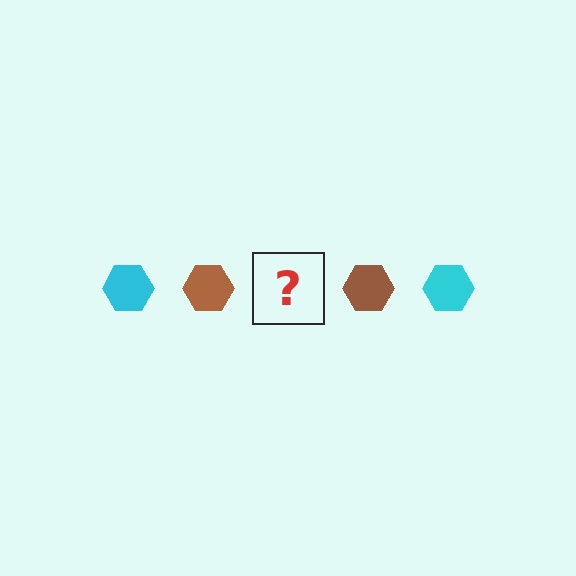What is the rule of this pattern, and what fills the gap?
The rule is that the pattern cycles through cyan, brown hexagons. The gap should be filled with a cyan hexagon.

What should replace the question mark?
The question mark should be replaced with a cyan hexagon.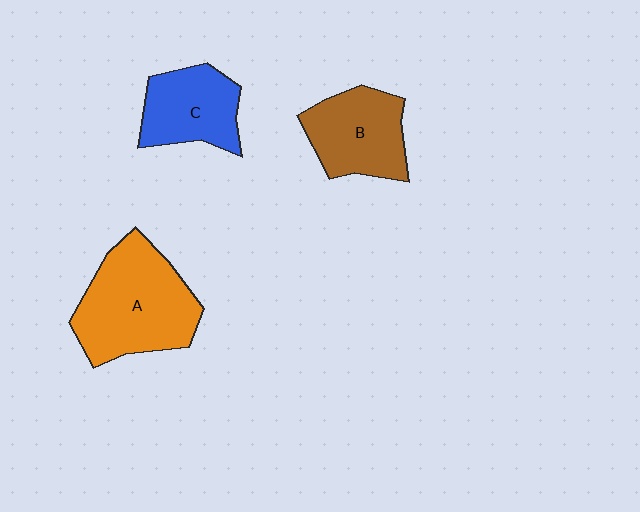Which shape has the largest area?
Shape A (orange).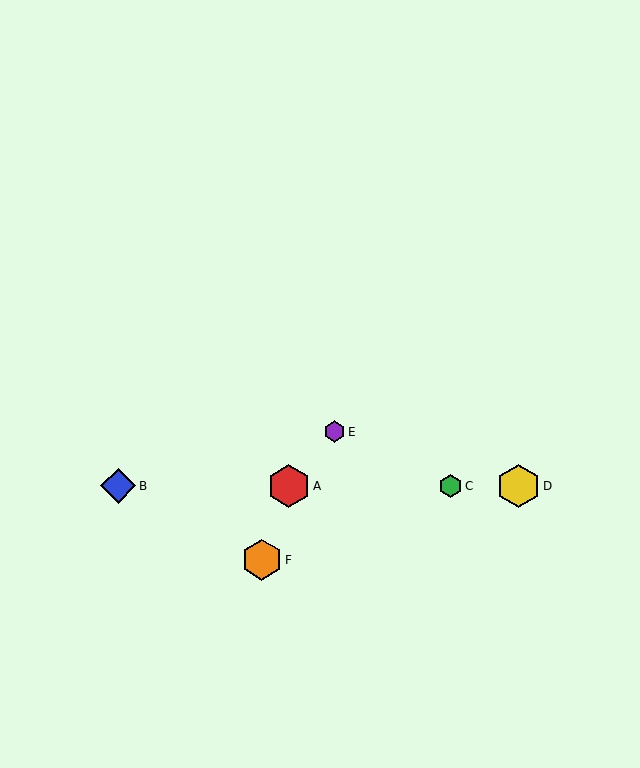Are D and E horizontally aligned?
No, D is at y≈486 and E is at y≈432.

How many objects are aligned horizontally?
4 objects (A, B, C, D) are aligned horizontally.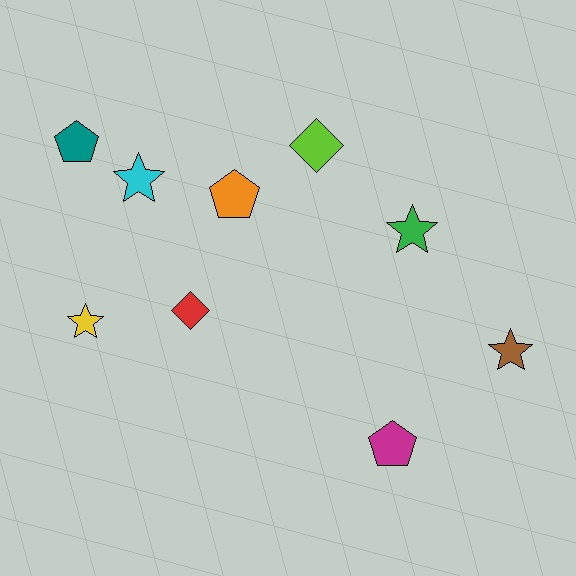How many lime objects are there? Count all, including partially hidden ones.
There is 1 lime object.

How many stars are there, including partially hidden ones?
There are 4 stars.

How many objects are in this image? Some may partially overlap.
There are 9 objects.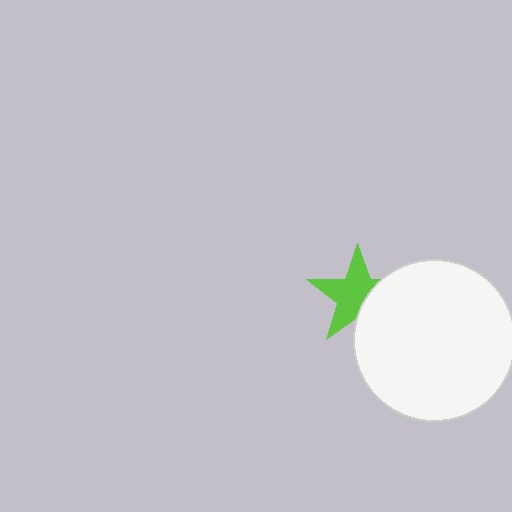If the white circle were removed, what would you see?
You would see the complete lime star.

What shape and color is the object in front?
The object in front is a white circle.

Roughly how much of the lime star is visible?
Most of it is visible (roughly 66%).